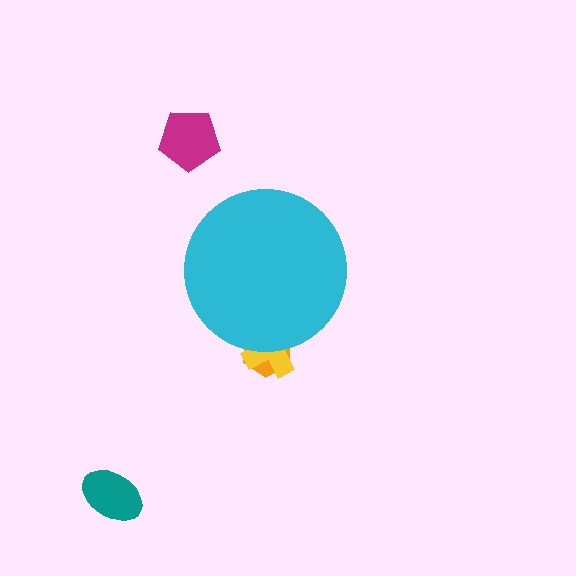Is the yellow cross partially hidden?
Yes, the yellow cross is partially hidden behind the cyan circle.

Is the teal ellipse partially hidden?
No, the teal ellipse is fully visible.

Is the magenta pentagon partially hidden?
No, the magenta pentagon is fully visible.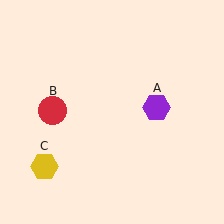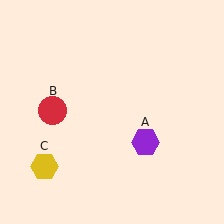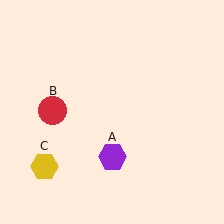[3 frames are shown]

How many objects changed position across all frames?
1 object changed position: purple hexagon (object A).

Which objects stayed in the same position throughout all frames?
Red circle (object B) and yellow hexagon (object C) remained stationary.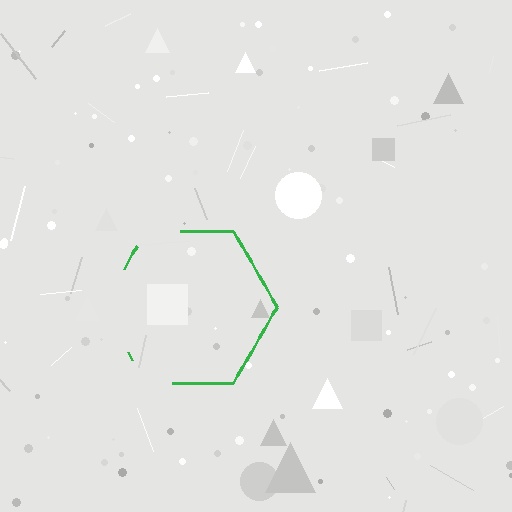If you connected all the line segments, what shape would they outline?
They would outline a hexagon.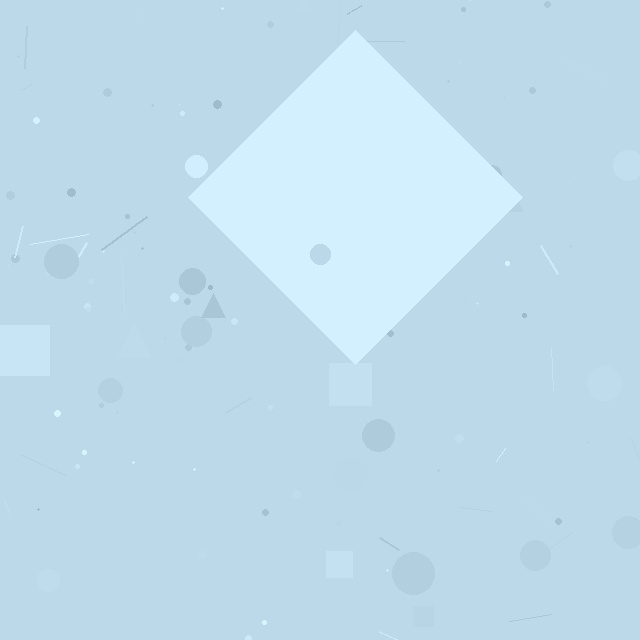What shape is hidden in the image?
A diamond is hidden in the image.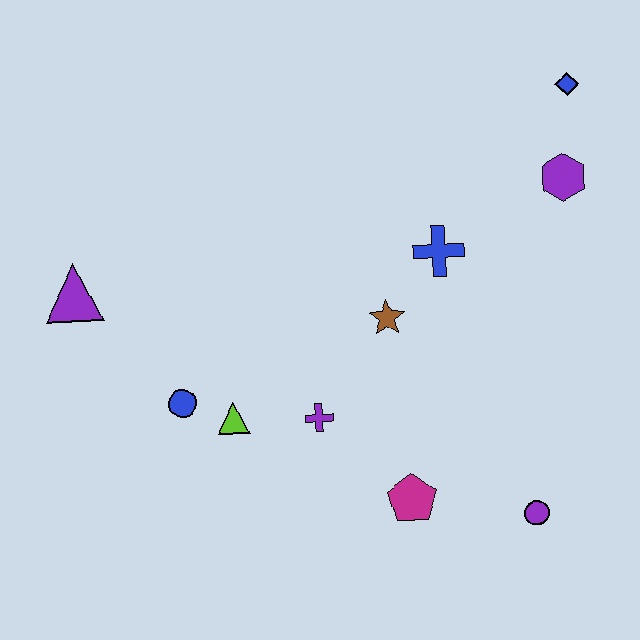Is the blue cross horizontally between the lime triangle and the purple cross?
No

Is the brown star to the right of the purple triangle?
Yes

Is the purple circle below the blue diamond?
Yes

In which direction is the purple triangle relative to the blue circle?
The purple triangle is above the blue circle.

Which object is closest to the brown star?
The blue cross is closest to the brown star.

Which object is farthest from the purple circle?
The purple triangle is farthest from the purple circle.